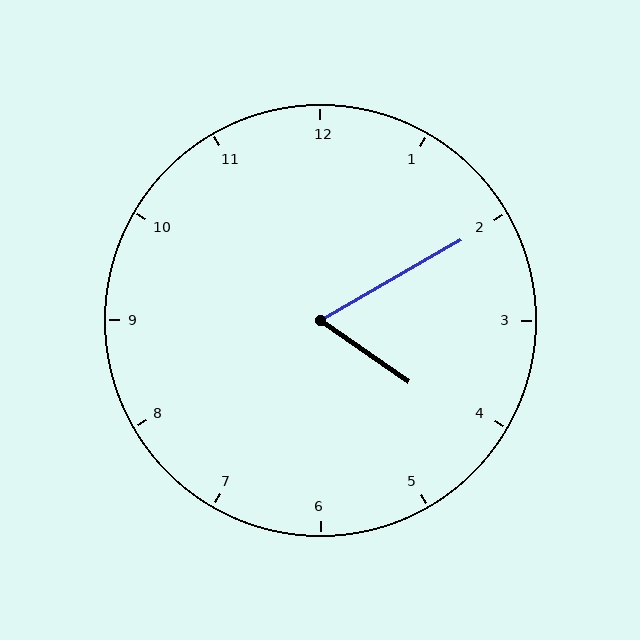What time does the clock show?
4:10.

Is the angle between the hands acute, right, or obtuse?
It is acute.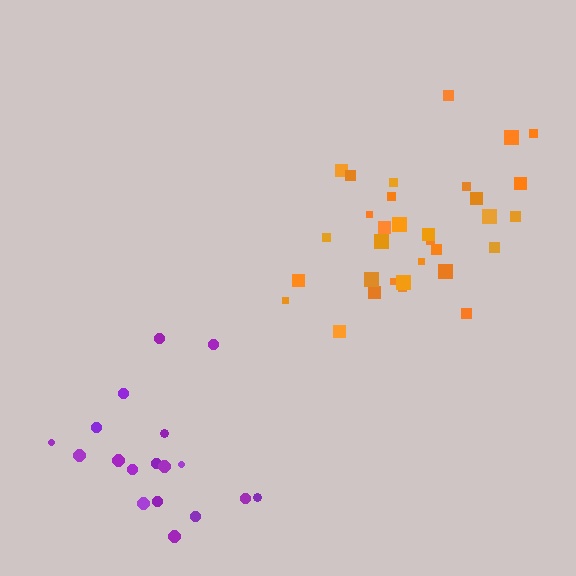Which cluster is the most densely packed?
Orange.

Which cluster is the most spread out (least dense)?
Purple.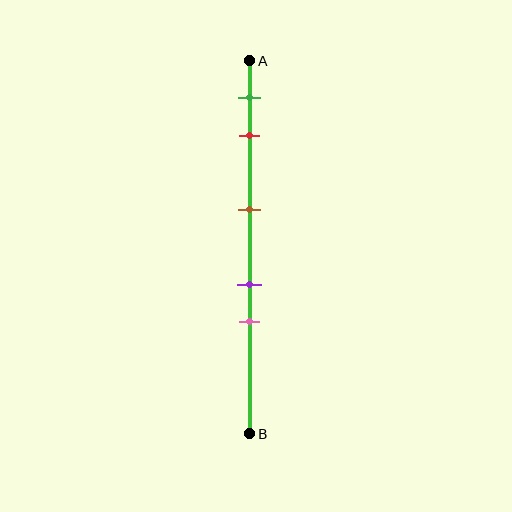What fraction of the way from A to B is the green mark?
The green mark is approximately 10% (0.1) of the way from A to B.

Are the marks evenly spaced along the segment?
No, the marks are not evenly spaced.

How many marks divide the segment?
There are 5 marks dividing the segment.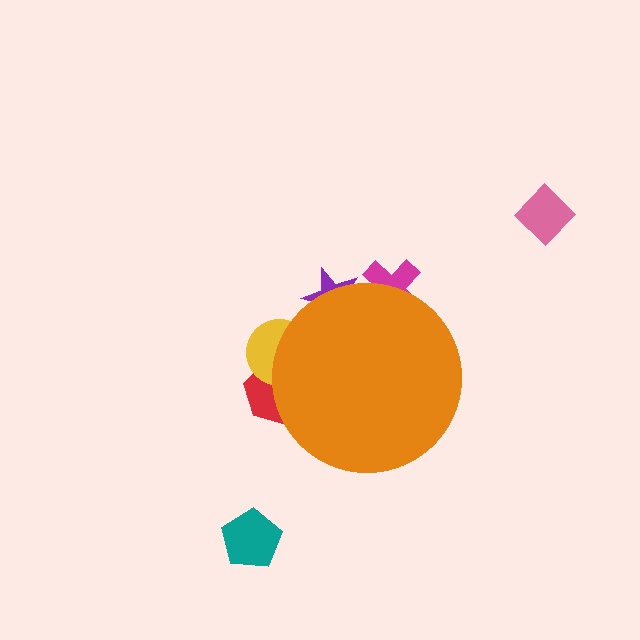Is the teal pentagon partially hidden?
No, the teal pentagon is fully visible.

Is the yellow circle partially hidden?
Yes, the yellow circle is partially hidden behind the orange circle.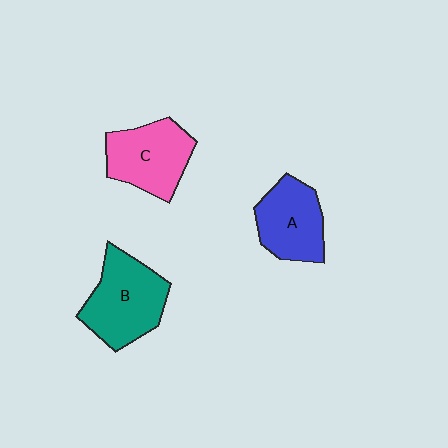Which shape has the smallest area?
Shape A (blue).